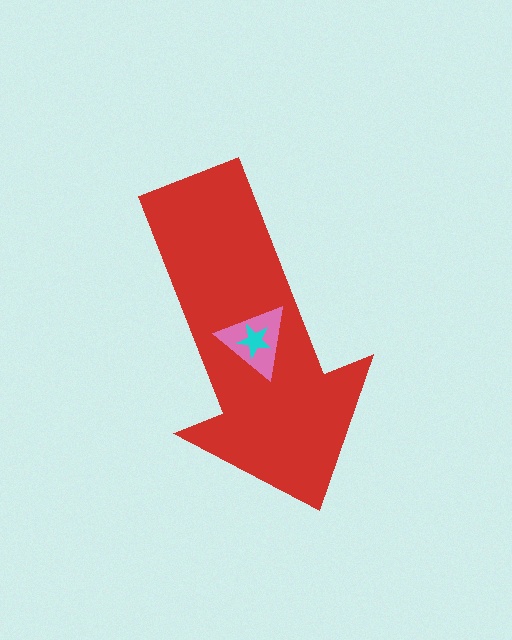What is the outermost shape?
The red arrow.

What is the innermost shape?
The cyan star.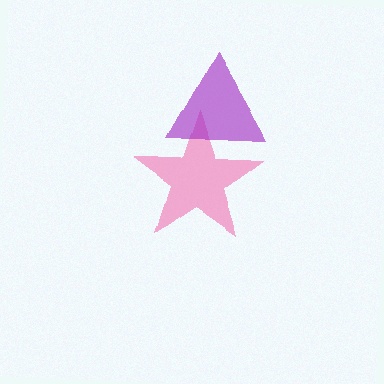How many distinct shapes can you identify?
There are 2 distinct shapes: a pink star, a purple triangle.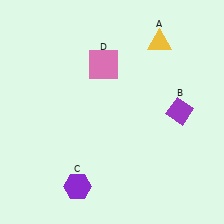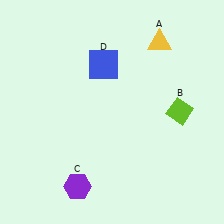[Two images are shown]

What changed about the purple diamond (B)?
In Image 1, B is purple. In Image 2, it changed to lime.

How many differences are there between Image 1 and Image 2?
There are 2 differences between the two images.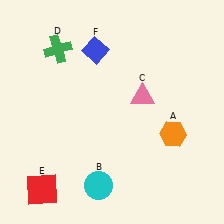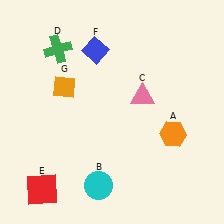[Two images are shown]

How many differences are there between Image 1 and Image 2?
There is 1 difference between the two images.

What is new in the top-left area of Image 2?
An orange diamond (G) was added in the top-left area of Image 2.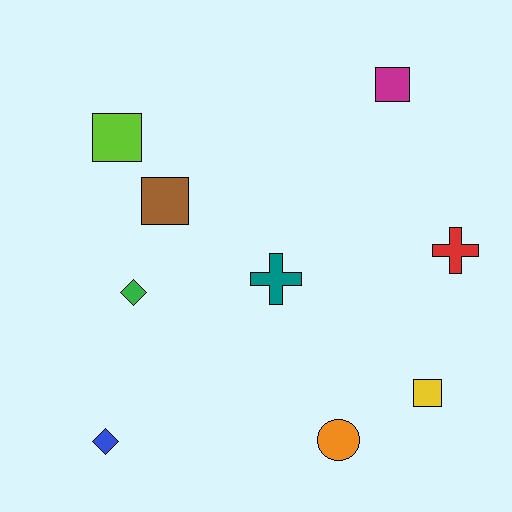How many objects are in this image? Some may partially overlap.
There are 9 objects.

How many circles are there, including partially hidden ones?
There is 1 circle.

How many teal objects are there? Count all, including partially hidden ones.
There is 1 teal object.